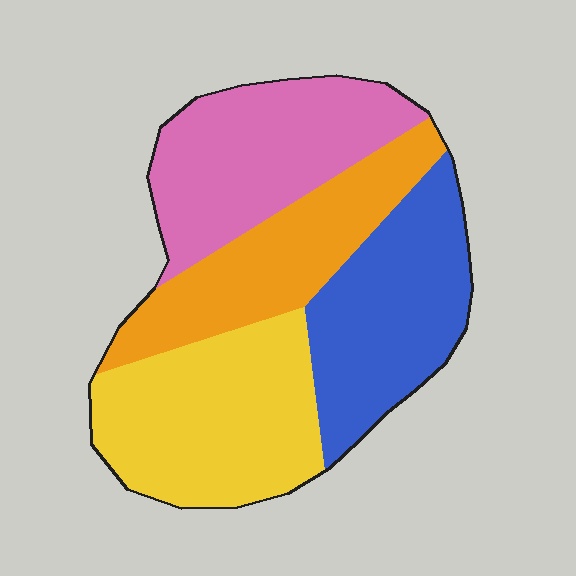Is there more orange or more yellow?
Yellow.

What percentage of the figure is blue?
Blue takes up about one quarter (1/4) of the figure.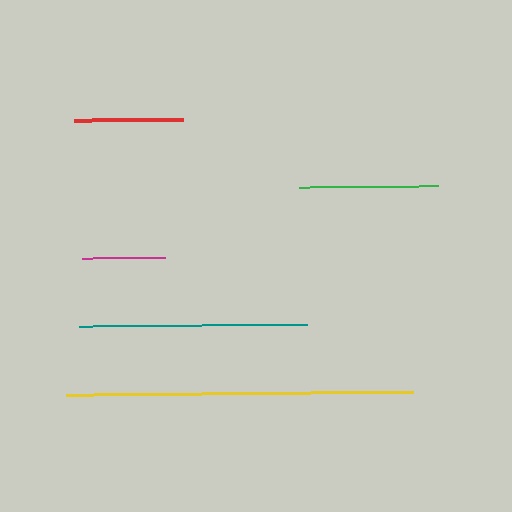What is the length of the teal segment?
The teal segment is approximately 228 pixels long.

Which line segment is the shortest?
The magenta line is the shortest at approximately 83 pixels.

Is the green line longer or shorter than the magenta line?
The green line is longer than the magenta line.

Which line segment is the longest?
The yellow line is the longest at approximately 347 pixels.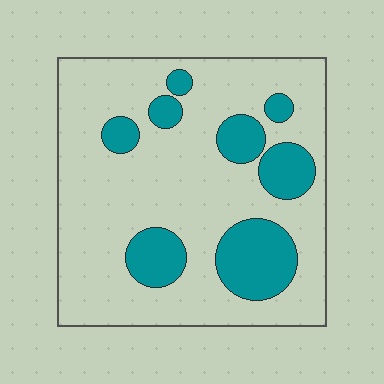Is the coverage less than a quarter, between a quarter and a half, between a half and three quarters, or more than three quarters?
Less than a quarter.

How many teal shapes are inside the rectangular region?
8.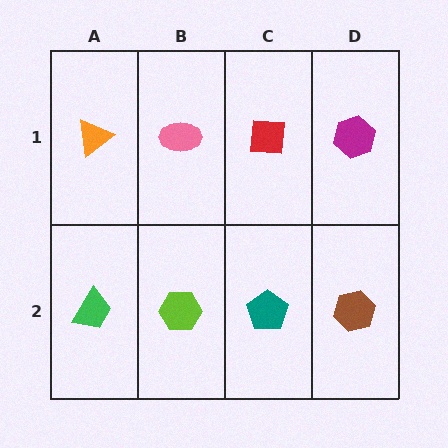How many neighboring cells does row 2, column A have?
2.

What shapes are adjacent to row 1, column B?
A lime hexagon (row 2, column B), an orange triangle (row 1, column A), a red square (row 1, column C).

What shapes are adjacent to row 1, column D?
A brown hexagon (row 2, column D), a red square (row 1, column C).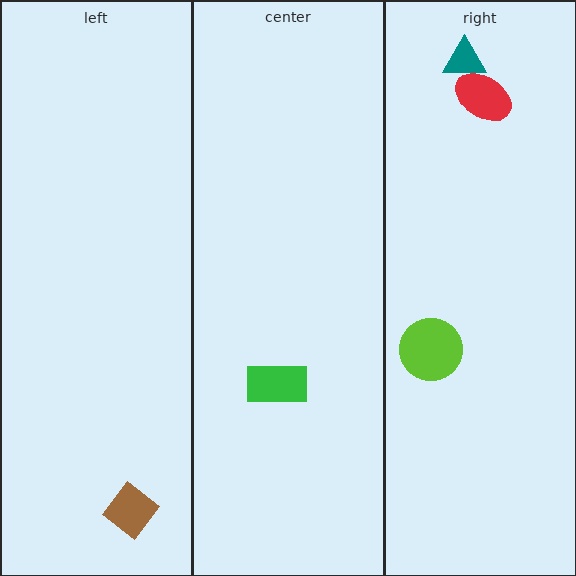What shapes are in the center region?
The green rectangle.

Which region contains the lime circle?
The right region.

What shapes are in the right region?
The lime circle, the red ellipse, the teal triangle.